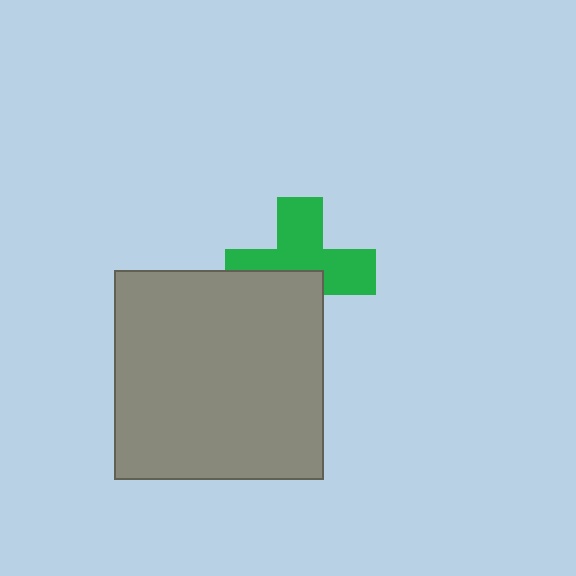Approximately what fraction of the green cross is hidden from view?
Roughly 42% of the green cross is hidden behind the gray square.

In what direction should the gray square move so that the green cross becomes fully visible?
The gray square should move down. That is the shortest direction to clear the overlap and leave the green cross fully visible.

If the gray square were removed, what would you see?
You would see the complete green cross.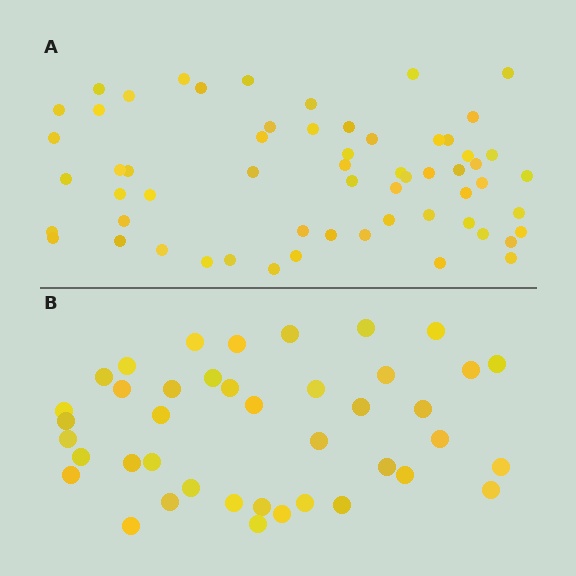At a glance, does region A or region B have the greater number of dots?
Region A (the top region) has more dots.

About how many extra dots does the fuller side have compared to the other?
Region A has approximately 20 more dots than region B.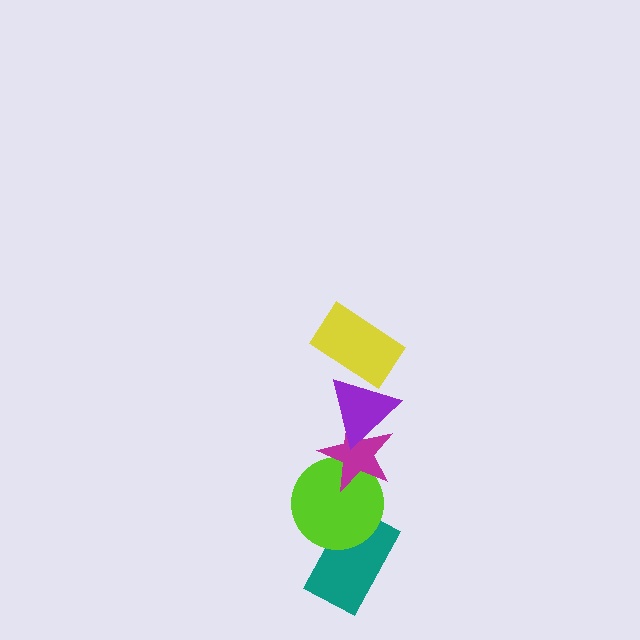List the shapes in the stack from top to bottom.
From top to bottom: the yellow rectangle, the purple triangle, the magenta star, the lime circle, the teal rectangle.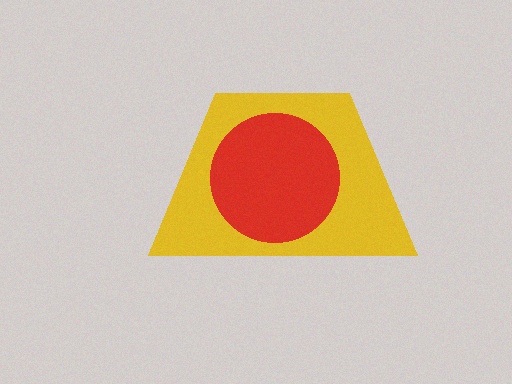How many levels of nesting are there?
2.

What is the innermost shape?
The red circle.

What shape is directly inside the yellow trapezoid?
The red circle.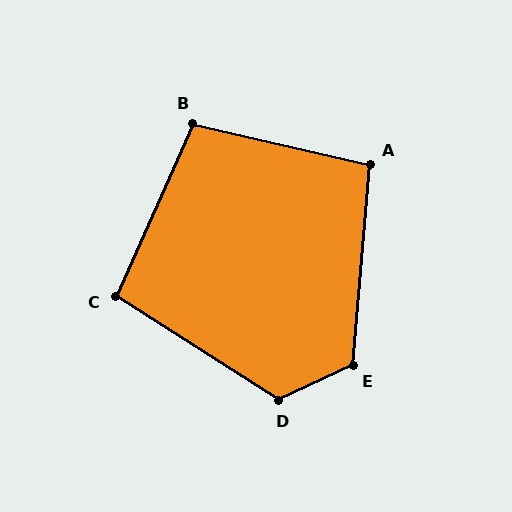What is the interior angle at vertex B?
Approximately 101 degrees (obtuse).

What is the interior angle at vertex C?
Approximately 98 degrees (obtuse).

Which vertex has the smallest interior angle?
A, at approximately 98 degrees.